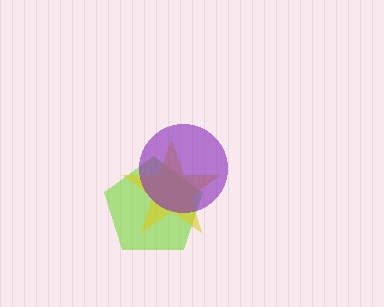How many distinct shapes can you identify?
There are 3 distinct shapes: a lime pentagon, a yellow star, a purple circle.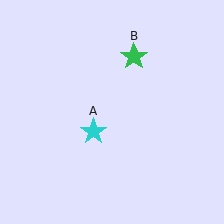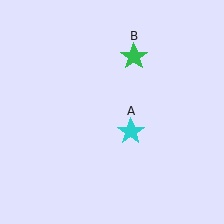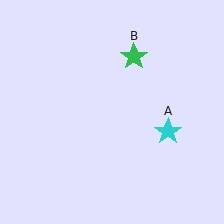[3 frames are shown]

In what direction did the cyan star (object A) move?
The cyan star (object A) moved right.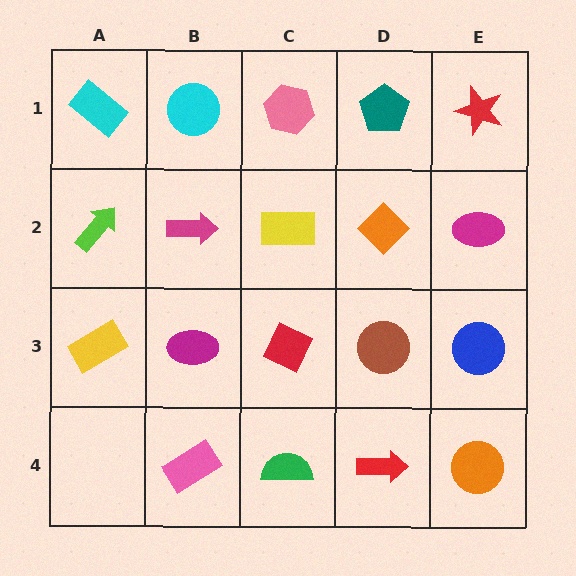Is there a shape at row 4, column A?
No, that cell is empty.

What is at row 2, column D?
An orange diamond.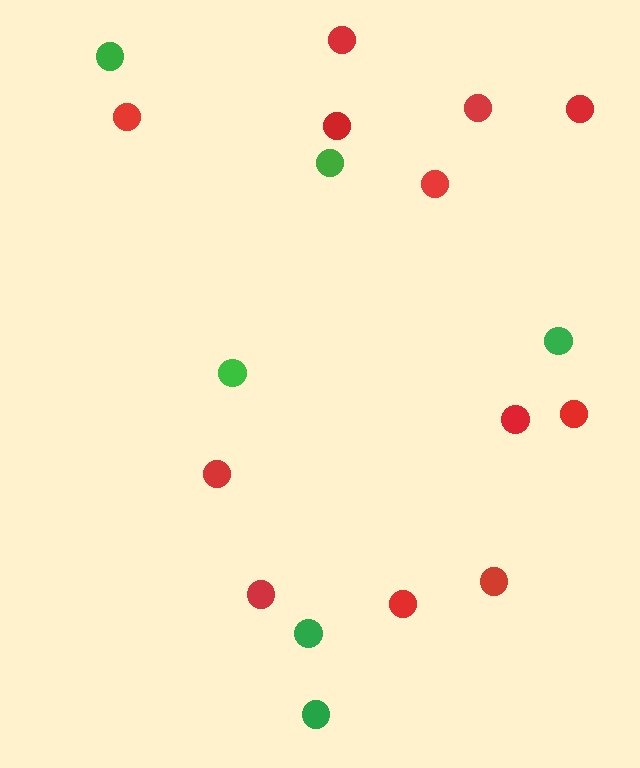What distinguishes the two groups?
There are 2 groups: one group of green circles (6) and one group of red circles (12).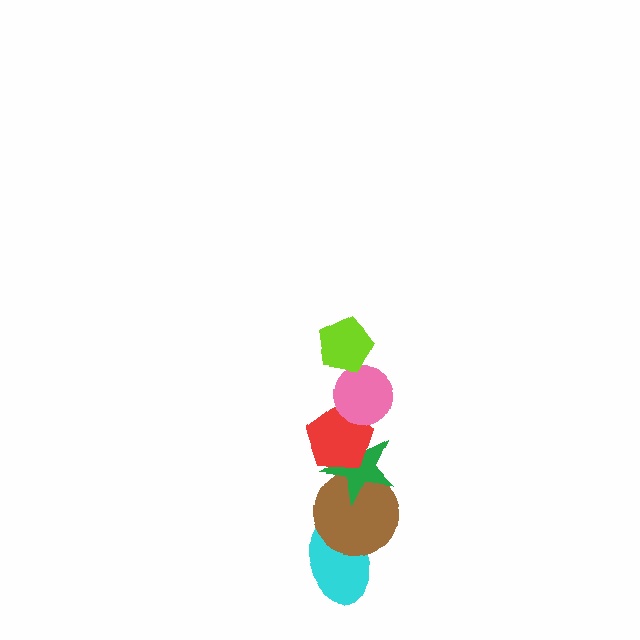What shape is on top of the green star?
The red pentagon is on top of the green star.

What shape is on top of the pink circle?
The lime pentagon is on top of the pink circle.